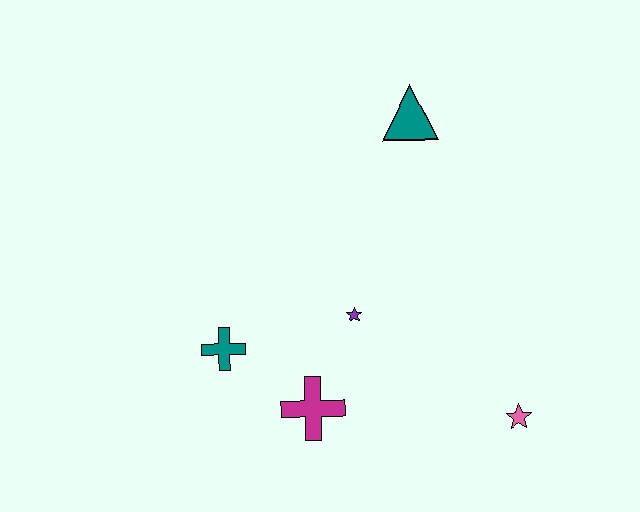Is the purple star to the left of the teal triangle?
Yes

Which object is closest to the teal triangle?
The purple star is closest to the teal triangle.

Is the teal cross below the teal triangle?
Yes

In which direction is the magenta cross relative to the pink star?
The magenta cross is to the left of the pink star.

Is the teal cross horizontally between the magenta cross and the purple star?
No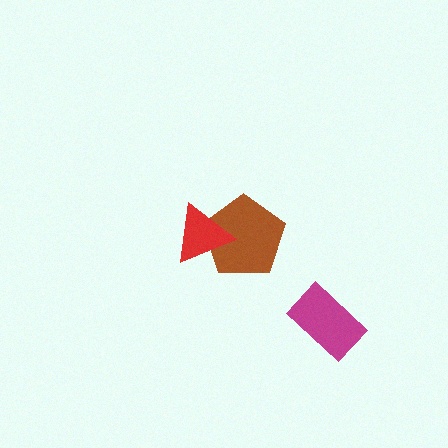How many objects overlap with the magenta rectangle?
0 objects overlap with the magenta rectangle.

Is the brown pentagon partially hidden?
Yes, it is partially covered by another shape.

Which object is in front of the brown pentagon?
The red triangle is in front of the brown pentagon.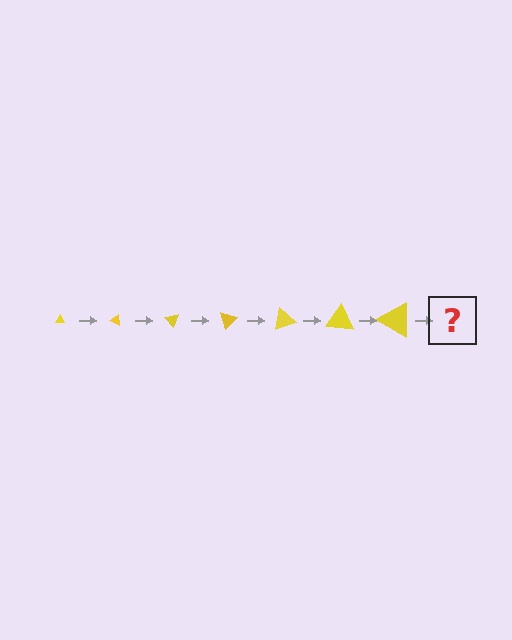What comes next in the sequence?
The next element should be a triangle, larger than the previous one and rotated 175 degrees from the start.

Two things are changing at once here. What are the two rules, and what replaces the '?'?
The two rules are that the triangle grows larger each step and it rotates 25 degrees each step. The '?' should be a triangle, larger than the previous one and rotated 175 degrees from the start.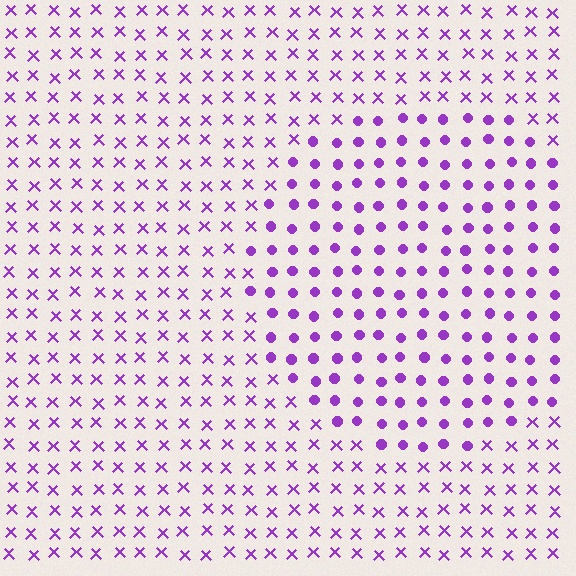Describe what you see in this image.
The image is filled with small purple elements arranged in a uniform grid. A circle-shaped region contains circles, while the surrounding area contains X marks. The boundary is defined purely by the change in element shape.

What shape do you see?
I see a circle.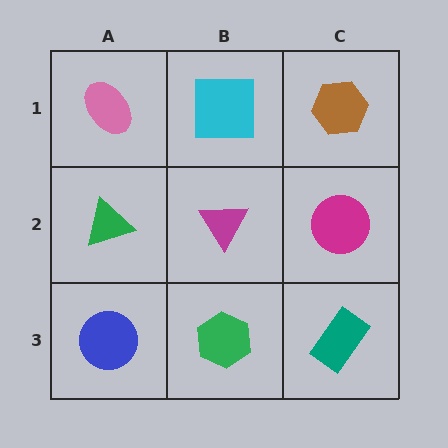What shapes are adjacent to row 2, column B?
A cyan square (row 1, column B), a green hexagon (row 3, column B), a green triangle (row 2, column A), a magenta circle (row 2, column C).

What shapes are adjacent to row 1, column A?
A green triangle (row 2, column A), a cyan square (row 1, column B).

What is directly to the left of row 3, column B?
A blue circle.